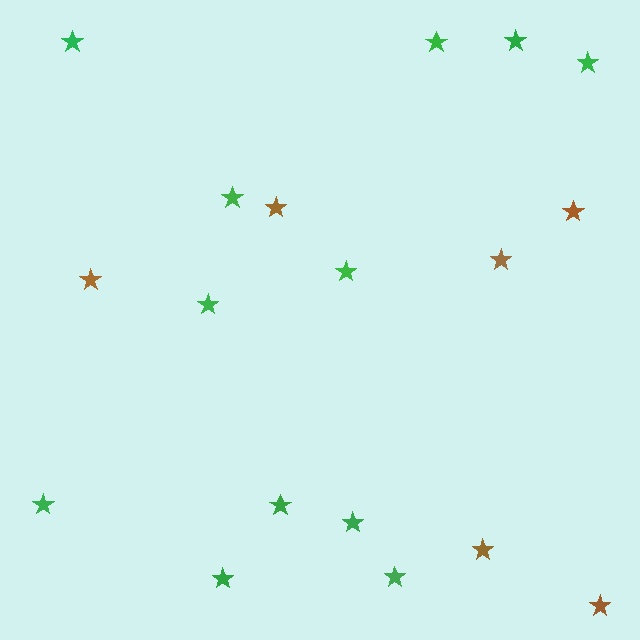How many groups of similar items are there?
There are 2 groups: one group of green stars (12) and one group of brown stars (6).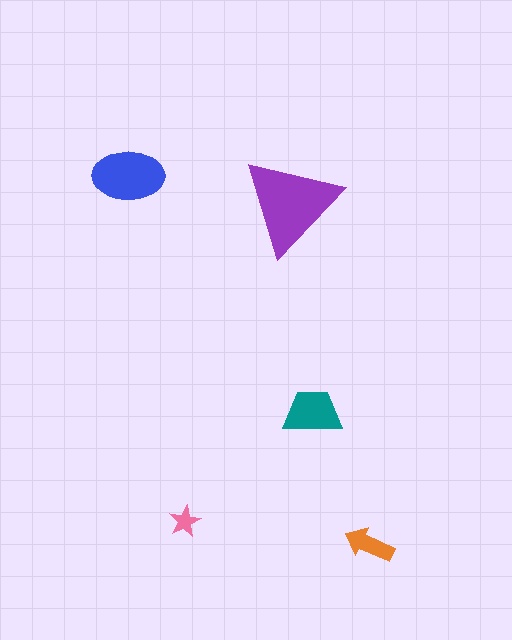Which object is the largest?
The purple triangle.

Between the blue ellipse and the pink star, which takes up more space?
The blue ellipse.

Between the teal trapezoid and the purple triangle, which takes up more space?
The purple triangle.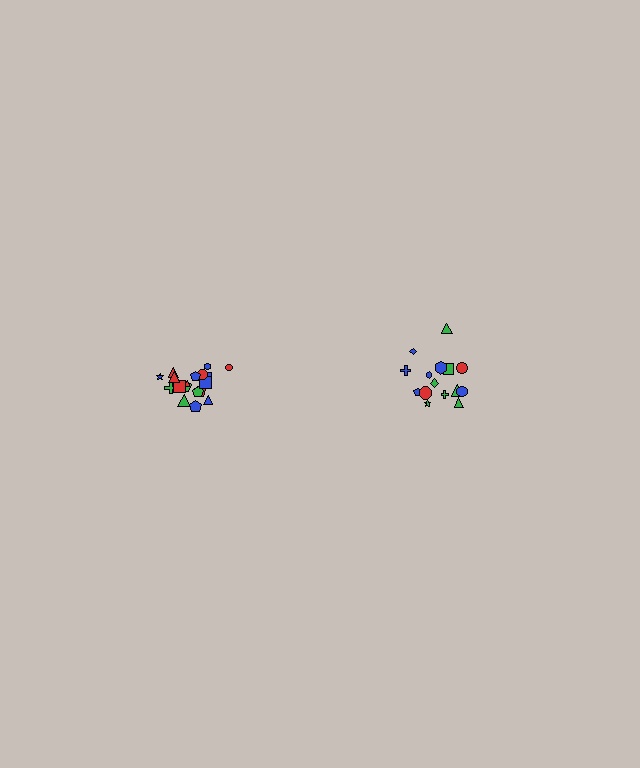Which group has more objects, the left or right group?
The left group.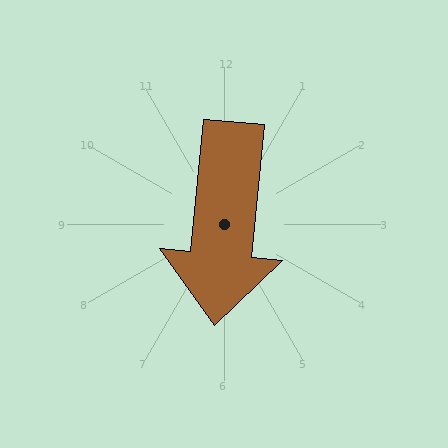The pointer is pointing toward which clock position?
Roughly 6 o'clock.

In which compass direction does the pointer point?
South.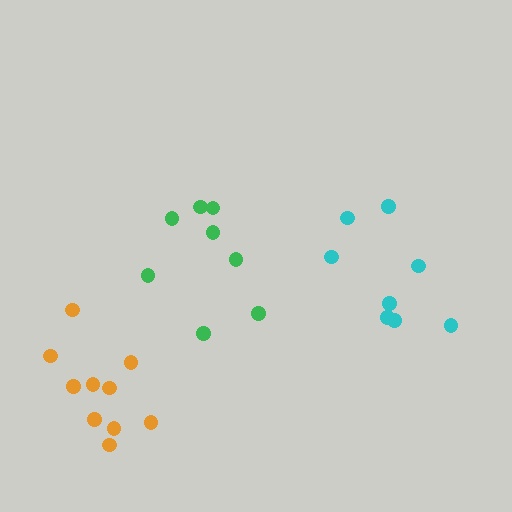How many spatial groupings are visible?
There are 3 spatial groupings.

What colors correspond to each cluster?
The clusters are colored: cyan, green, orange.